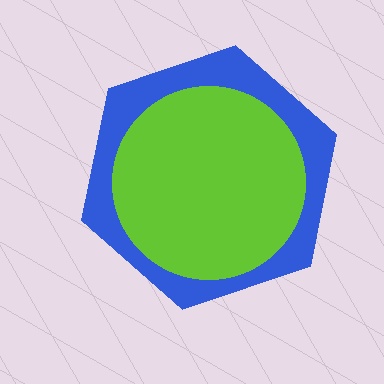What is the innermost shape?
The lime circle.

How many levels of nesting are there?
2.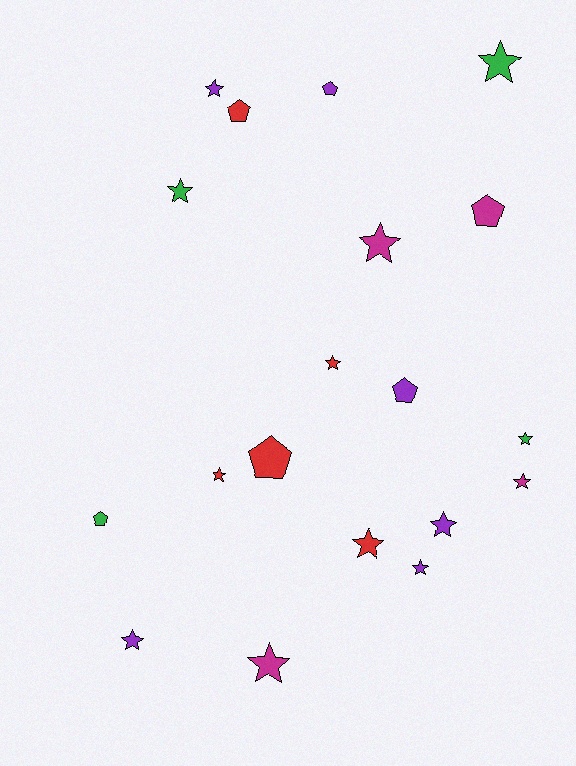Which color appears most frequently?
Purple, with 6 objects.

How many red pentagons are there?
There are 2 red pentagons.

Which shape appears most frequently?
Star, with 13 objects.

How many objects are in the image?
There are 19 objects.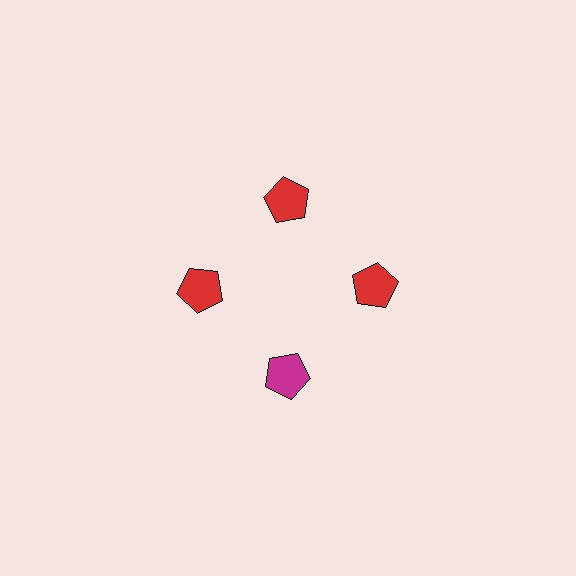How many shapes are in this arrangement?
There are 4 shapes arranged in a ring pattern.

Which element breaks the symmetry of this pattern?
The magenta pentagon at roughly the 6 o'clock position breaks the symmetry. All other shapes are red pentagons.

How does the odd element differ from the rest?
It has a different color: magenta instead of red.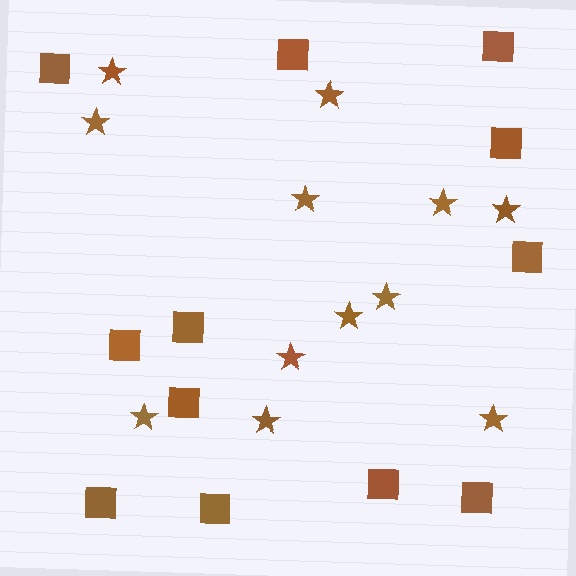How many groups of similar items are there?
There are 2 groups: one group of stars (12) and one group of squares (12).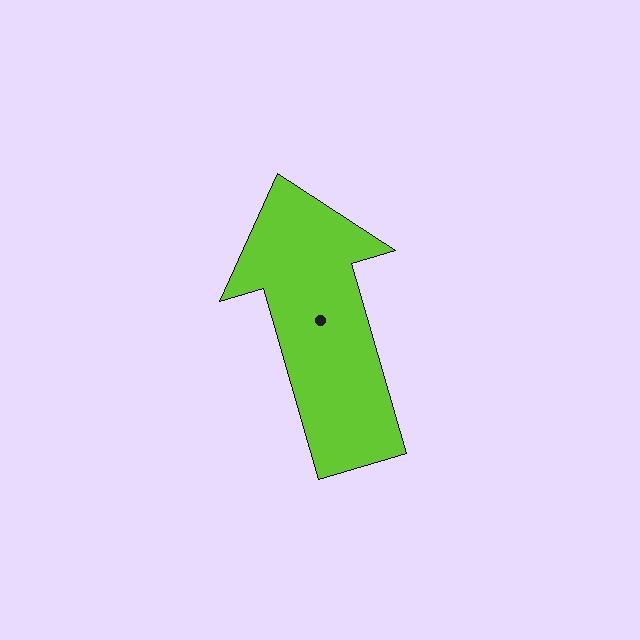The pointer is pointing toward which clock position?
Roughly 11 o'clock.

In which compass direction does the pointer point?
North.